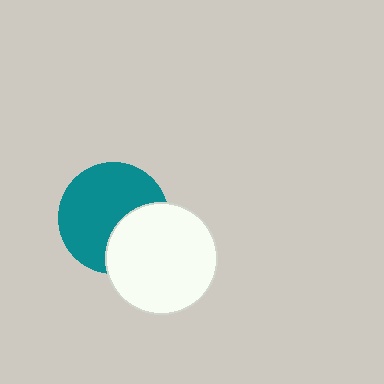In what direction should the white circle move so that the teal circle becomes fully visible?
The white circle should move toward the lower-right. That is the shortest direction to clear the overlap and leave the teal circle fully visible.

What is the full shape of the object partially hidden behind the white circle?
The partially hidden object is a teal circle.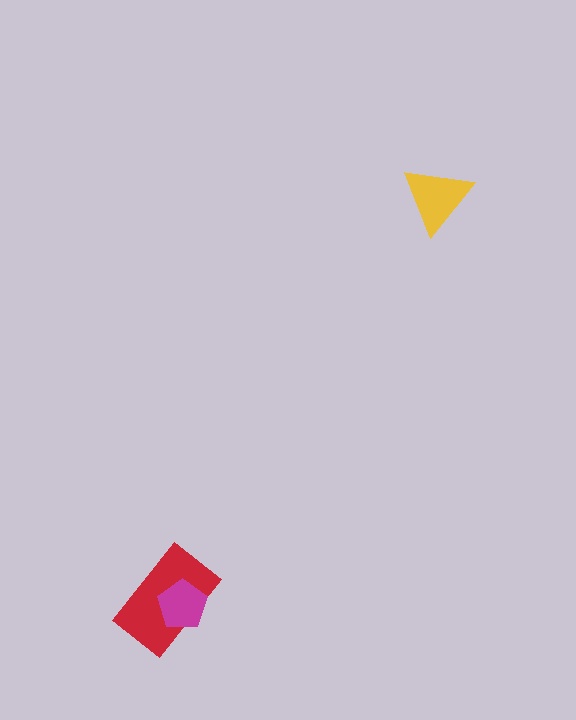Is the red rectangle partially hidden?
Yes, it is partially covered by another shape.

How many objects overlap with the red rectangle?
1 object overlaps with the red rectangle.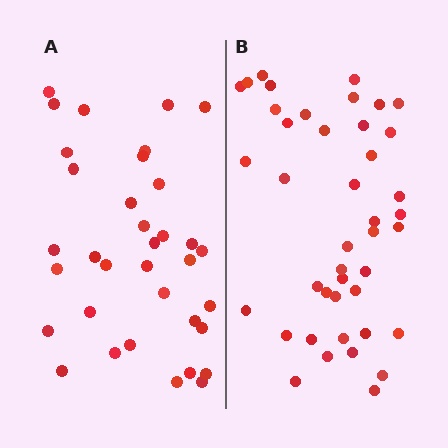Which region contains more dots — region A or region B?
Region B (the right region) has more dots.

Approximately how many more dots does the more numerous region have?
Region B has roughly 8 or so more dots than region A.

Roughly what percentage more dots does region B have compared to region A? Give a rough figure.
About 20% more.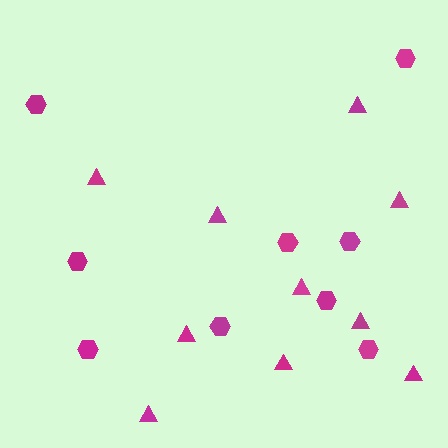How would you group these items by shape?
There are 2 groups: one group of triangles (10) and one group of hexagons (9).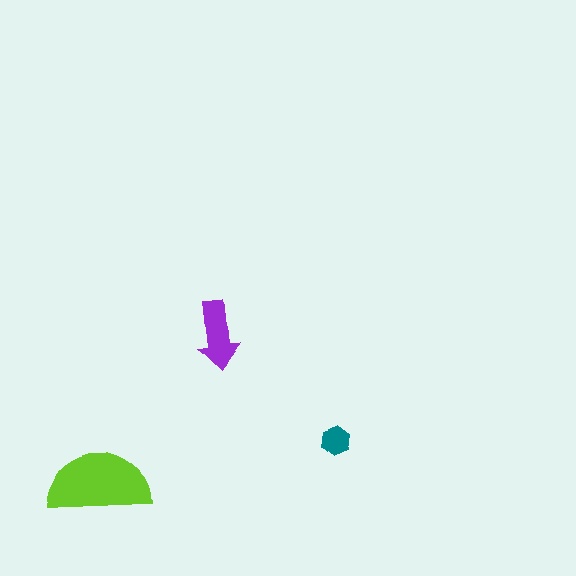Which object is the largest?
The lime semicircle.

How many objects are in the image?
There are 3 objects in the image.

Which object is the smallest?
The teal hexagon.